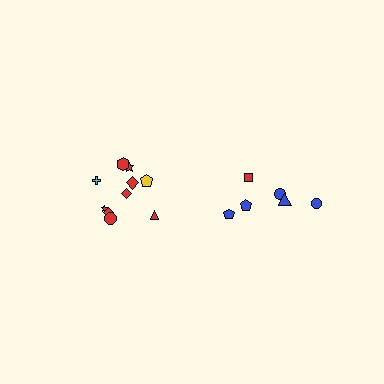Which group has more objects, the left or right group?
The left group.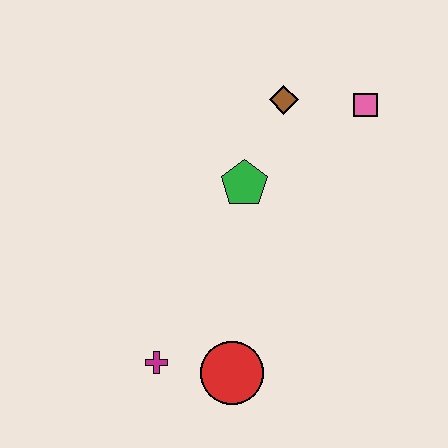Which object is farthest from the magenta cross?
The pink square is farthest from the magenta cross.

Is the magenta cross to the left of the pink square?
Yes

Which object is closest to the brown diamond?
The pink square is closest to the brown diamond.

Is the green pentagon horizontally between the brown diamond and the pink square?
No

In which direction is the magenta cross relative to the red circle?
The magenta cross is to the left of the red circle.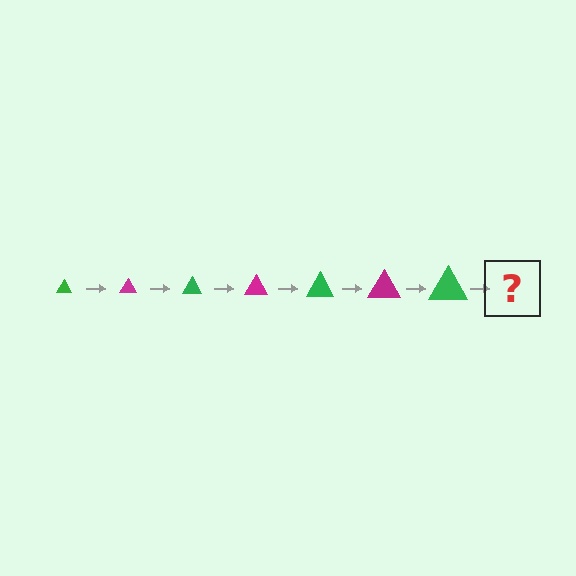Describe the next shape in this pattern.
It should be a magenta triangle, larger than the previous one.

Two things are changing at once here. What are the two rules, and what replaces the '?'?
The two rules are that the triangle grows larger each step and the color cycles through green and magenta. The '?' should be a magenta triangle, larger than the previous one.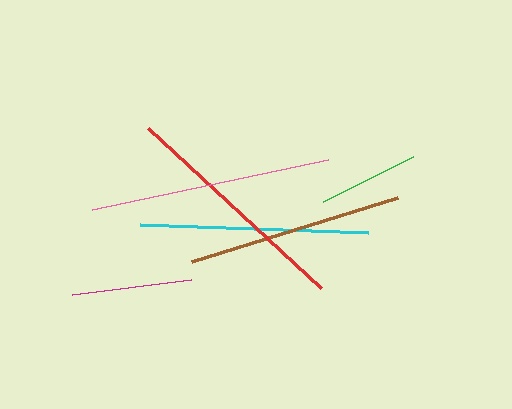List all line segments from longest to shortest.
From longest to shortest: pink, red, cyan, brown, magenta, green.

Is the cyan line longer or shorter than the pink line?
The pink line is longer than the cyan line.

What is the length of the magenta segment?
The magenta segment is approximately 120 pixels long.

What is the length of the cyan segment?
The cyan segment is approximately 227 pixels long.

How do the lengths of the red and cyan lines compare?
The red and cyan lines are approximately the same length.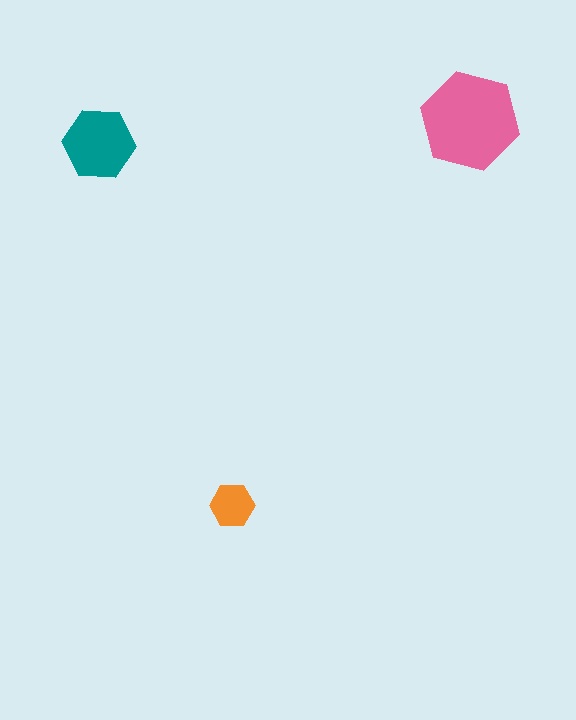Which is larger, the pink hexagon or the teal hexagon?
The pink one.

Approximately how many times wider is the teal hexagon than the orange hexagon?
About 1.5 times wider.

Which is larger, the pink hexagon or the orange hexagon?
The pink one.